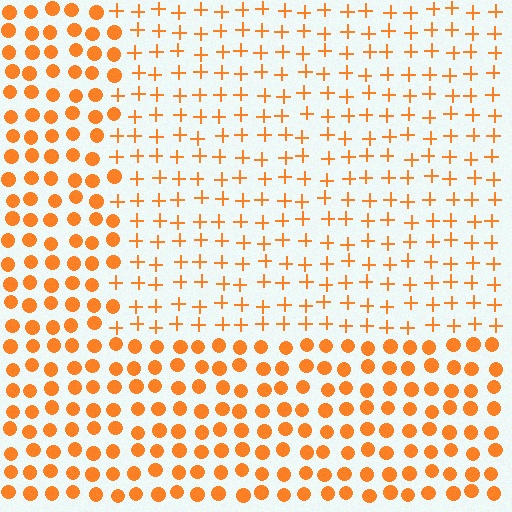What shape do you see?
I see a rectangle.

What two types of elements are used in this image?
The image uses plus signs inside the rectangle region and circles outside it.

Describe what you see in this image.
The image is filled with small orange elements arranged in a uniform grid. A rectangle-shaped region contains plus signs, while the surrounding area contains circles. The boundary is defined purely by the change in element shape.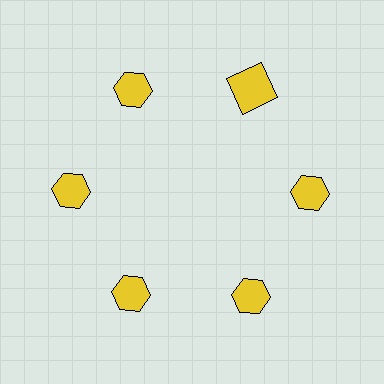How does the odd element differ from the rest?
It has a different shape: square instead of hexagon.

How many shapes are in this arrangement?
There are 6 shapes arranged in a ring pattern.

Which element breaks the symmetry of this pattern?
The yellow square at roughly the 1 o'clock position breaks the symmetry. All other shapes are yellow hexagons.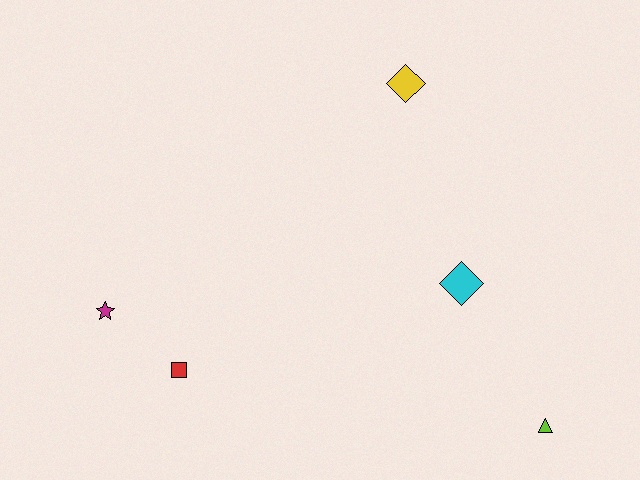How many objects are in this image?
There are 5 objects.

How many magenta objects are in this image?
There is 1 magenta object.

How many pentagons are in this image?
There are no pentagons.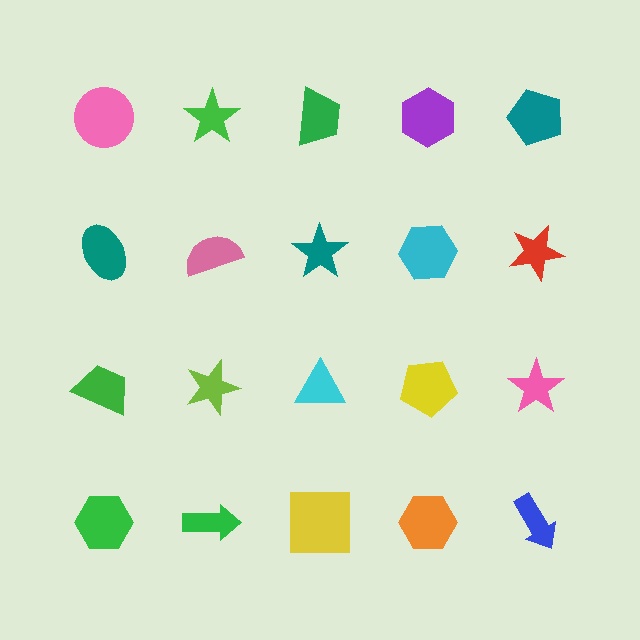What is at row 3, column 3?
A cyan triangle.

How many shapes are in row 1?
5 shapes.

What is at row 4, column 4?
An orange hexagon.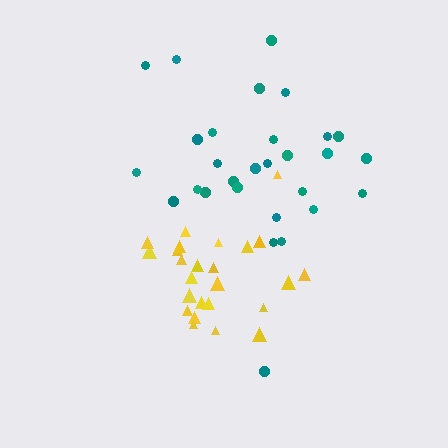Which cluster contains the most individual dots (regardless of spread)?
Teal (29).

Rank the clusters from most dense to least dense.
yellow, teal.